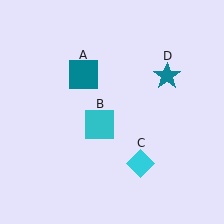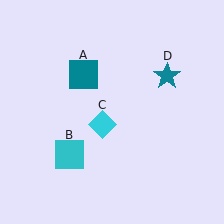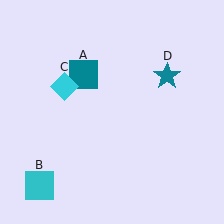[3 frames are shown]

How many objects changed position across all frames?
2 objects changed position: cyan square (object B), cyan diamond (object C).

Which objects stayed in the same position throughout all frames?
Teal square (object A) and teal star (object D) remained stationary.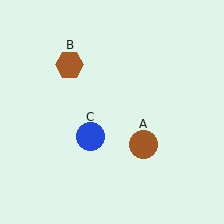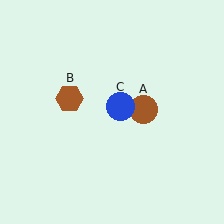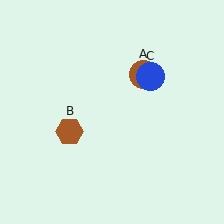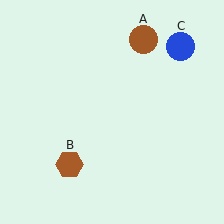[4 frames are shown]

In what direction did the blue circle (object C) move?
The blue circle (object C) moved up and to the right.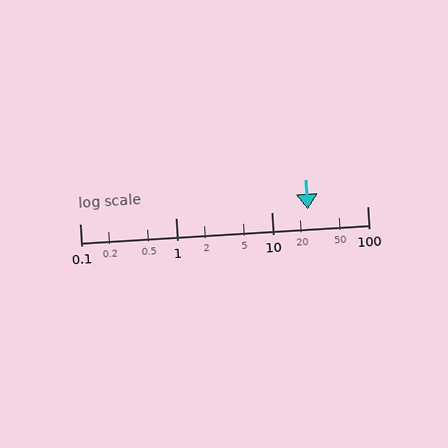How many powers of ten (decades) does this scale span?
The scale spans 3 decades, from 0.1 to 100.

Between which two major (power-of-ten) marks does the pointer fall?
The pointer is between 10 and 100.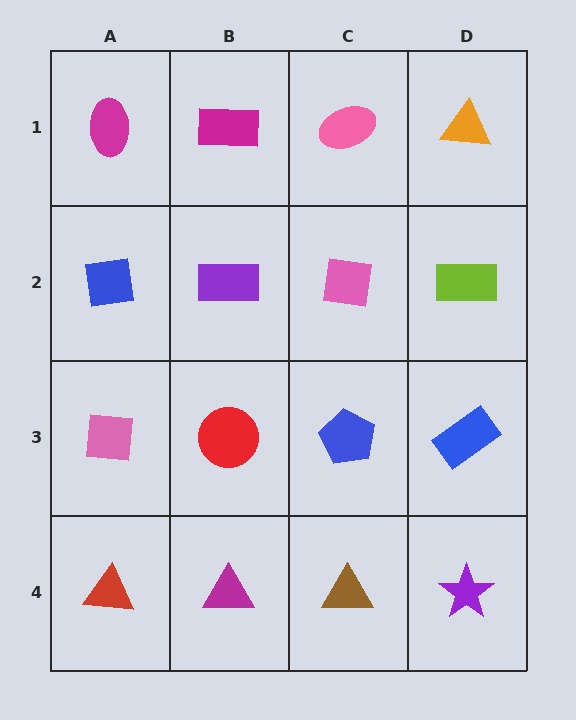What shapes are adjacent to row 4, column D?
A blue rectangle (row 3, column D), a brown triangle (row 4, column C).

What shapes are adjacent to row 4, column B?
A red circle (row 3, column B), a red triangle (row 4, column A), a brown triangle (row 4, column C).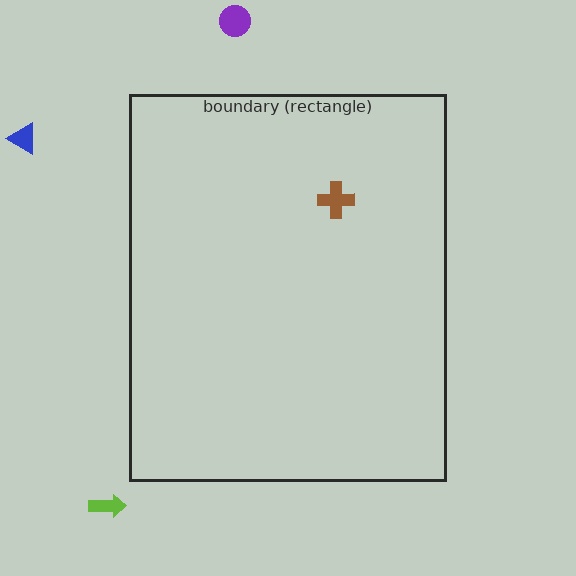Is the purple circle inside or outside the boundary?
Outside.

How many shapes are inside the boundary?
1 inside, 3 outside.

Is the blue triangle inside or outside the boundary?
Outside.